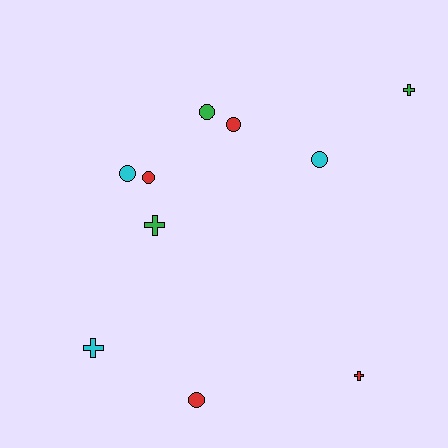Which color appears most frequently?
Red, with 4 objects.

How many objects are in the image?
There are 10 objects.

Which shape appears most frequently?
Circle, with 6 objects.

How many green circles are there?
There is 1 green circle.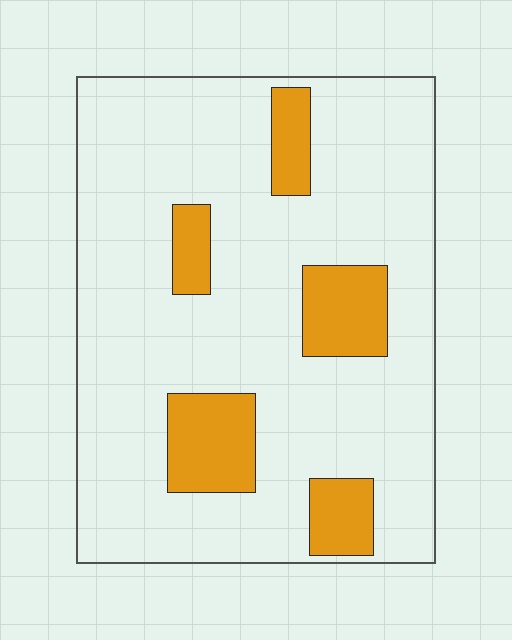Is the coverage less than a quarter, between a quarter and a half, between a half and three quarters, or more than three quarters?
Less than a quarter.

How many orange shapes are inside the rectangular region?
5.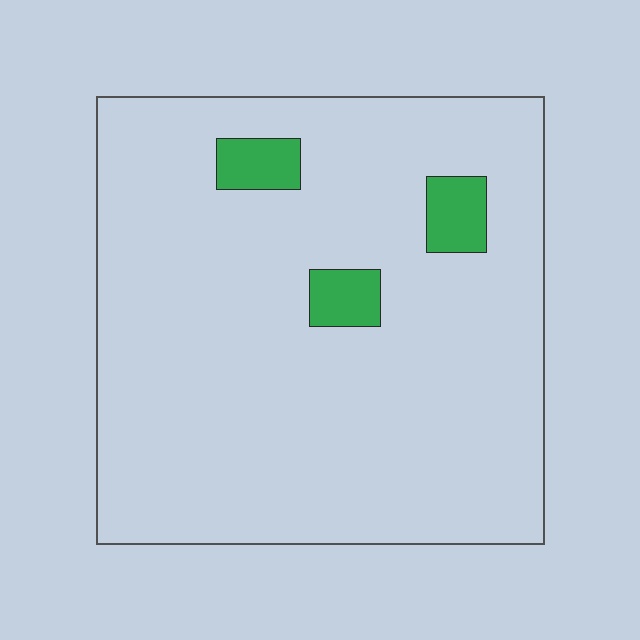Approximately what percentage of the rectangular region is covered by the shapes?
Approximately 5%.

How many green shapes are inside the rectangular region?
3.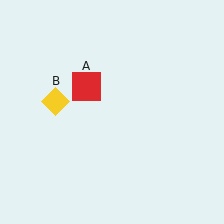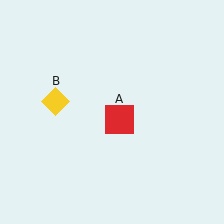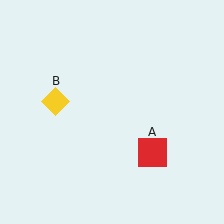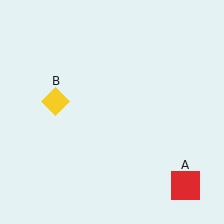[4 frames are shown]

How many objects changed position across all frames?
1 object changed position: red square (object A).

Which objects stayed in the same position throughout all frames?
Yellow diamond (object B) remained stationary.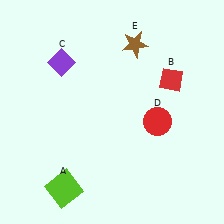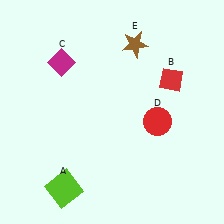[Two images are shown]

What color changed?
The diamond (C) changed from purple in Image 1 to magenta in Image 2.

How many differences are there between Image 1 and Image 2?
There is 1 difference between the two images.